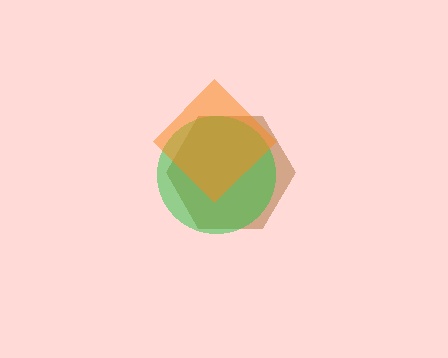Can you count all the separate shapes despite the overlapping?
Yes, there are 3 separate shapes.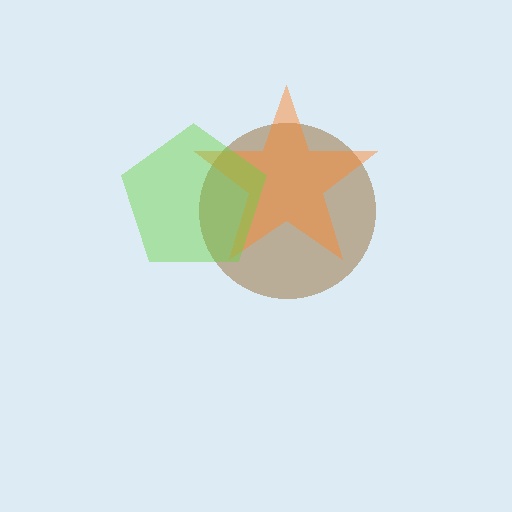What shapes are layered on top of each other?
The layered shapes are: a brown circle, an orange star, a lime pentagon.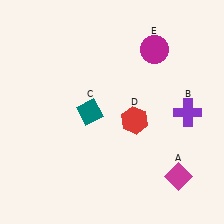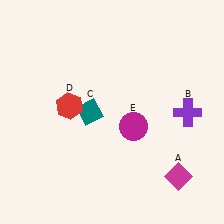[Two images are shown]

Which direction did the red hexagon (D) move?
The red hexagon (D) moved left.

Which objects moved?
The objects that moved are: the red hexagon (D), the magenta circle (E).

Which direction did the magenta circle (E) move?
The magenta circle (E) moved down.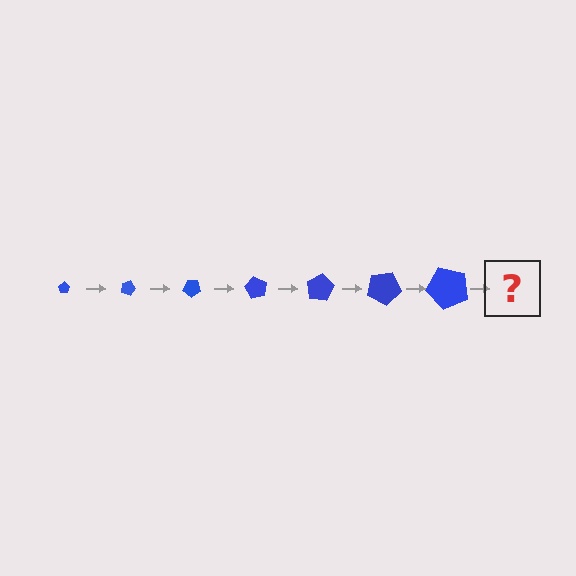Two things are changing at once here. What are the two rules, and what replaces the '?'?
The two rules are that the pentagon grows larger each step and it rotates 20 degrees each step. The '?' should be a pentagon, larger than the previous one and rotated 140 degrees from the start.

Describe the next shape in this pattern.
It should be a pentagon, larger than the previous one and rotated 140 degrees from the start.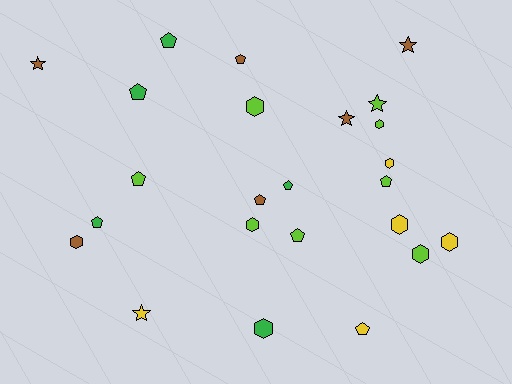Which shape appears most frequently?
Pentagon, with 10 objects.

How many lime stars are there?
There is 1 lime star.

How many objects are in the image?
There are 24 objects.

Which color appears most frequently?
Lime, with 8 objects.